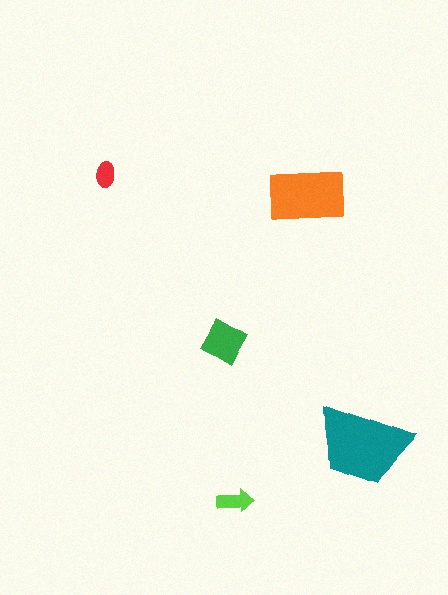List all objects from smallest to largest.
The red ellipse, the lime arrow, the green square, the orange rectangle, the teal trapezoid.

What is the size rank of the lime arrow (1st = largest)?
4th.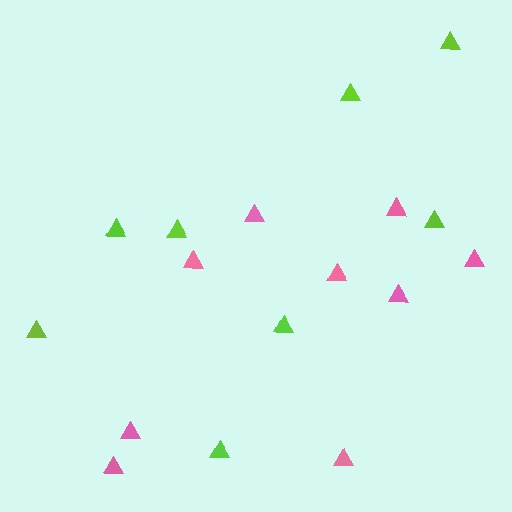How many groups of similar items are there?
There are 2 groups: one group of pink triangles (9) and one group of lime triangles (8).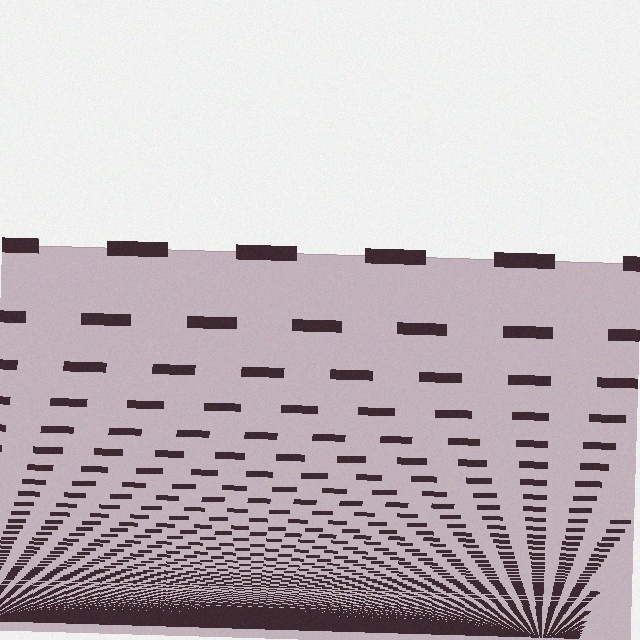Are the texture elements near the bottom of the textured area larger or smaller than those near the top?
Smaller. The gradient is inverted — elements near the bottom are smaller and denser.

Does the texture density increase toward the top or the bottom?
Density increases toward the bottom.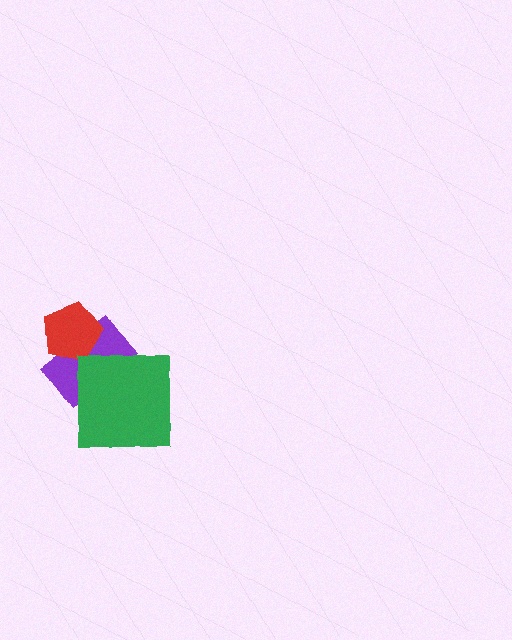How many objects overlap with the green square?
1 object overlaps with the green square.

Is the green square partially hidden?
No, no other shape covers it.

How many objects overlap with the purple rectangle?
2 objects overlap with the purple rectangle.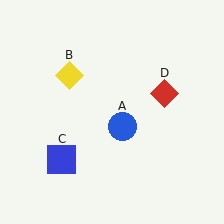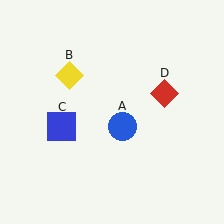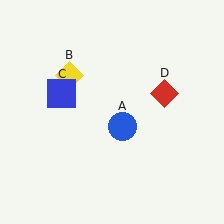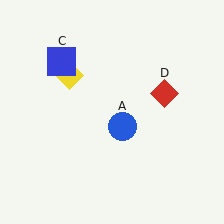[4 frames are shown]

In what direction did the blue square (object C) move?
The blue square (object C) moved up.